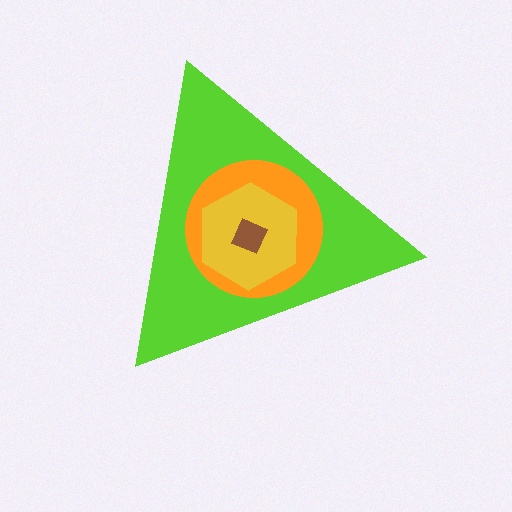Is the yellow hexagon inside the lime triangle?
Yes.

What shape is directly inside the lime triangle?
The orange circle.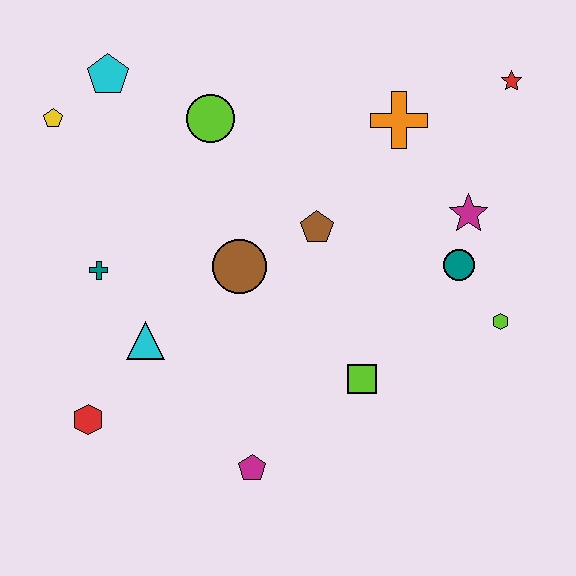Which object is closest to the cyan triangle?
The teal cross is closest to the cyan triangle.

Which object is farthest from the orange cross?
The red hexagon is farthest from the orange cross.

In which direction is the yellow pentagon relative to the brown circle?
The yellow pentagon is to the left of the brown circle.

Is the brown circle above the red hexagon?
Yes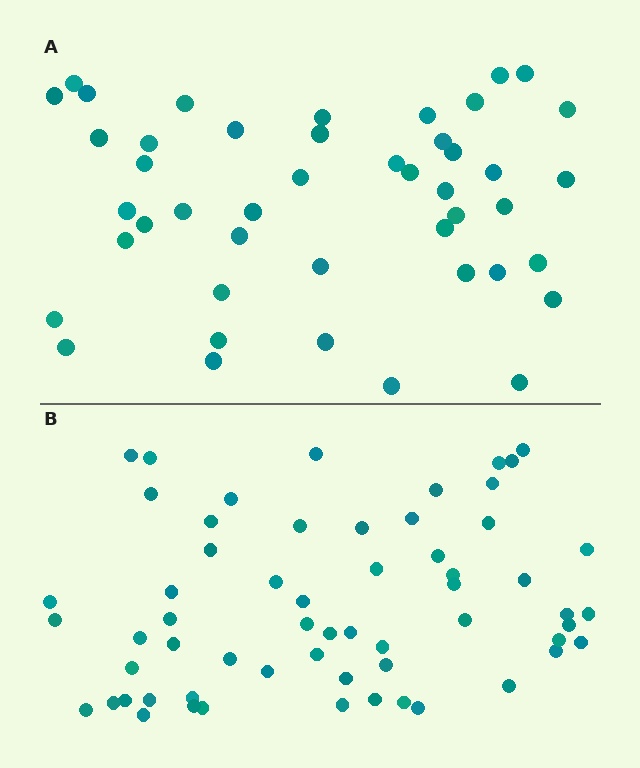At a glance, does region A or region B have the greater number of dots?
Region B (the bottom region) has more dots.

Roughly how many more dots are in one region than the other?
Region B has approximately 15 more dots than region A.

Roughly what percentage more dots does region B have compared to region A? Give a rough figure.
About 35% more.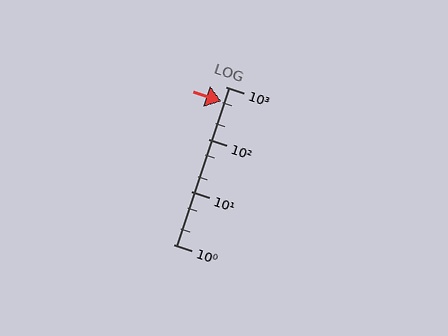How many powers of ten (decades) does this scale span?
The scale spans 3 decades, from 1 to 1000.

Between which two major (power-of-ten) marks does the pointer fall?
The pointer is between 100 and 1000.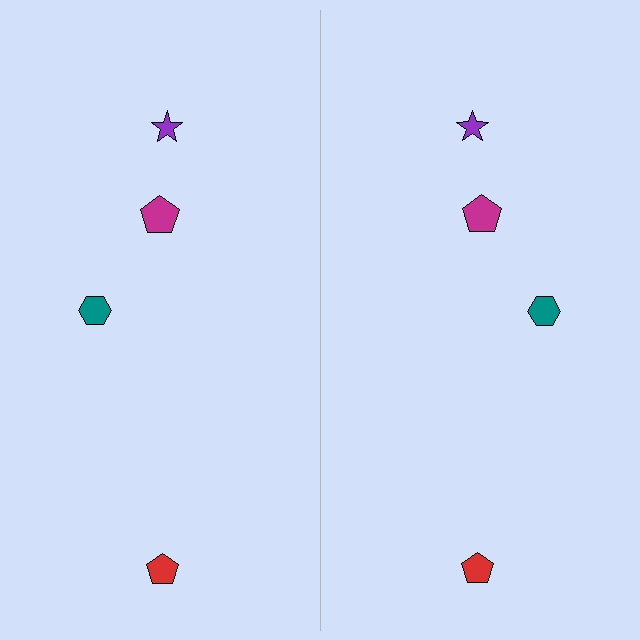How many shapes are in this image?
There are 8 shapes in this image.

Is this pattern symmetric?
Yes, this pattern has bilateral (reflection) symmetry.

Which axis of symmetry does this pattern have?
The pattern has a vertical axis of symmetry running through the center of the image.